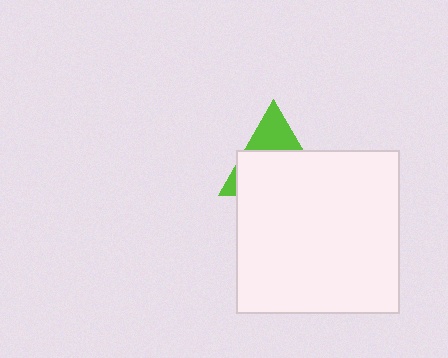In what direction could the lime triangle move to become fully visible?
The lime triangle could move up. That would shift it out from behind the white square entirely.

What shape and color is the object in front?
The object in front is a white square.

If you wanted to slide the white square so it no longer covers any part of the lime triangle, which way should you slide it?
Slide it down — that is the most direct way to separate the two shapes.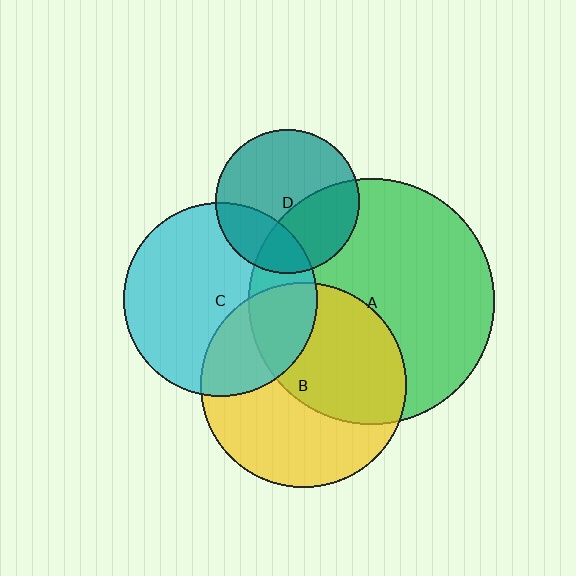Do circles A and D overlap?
Yes.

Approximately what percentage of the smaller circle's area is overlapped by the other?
Approximately 35%.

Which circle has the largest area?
Circle A (green).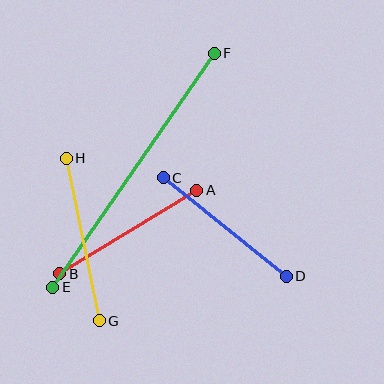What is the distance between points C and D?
The distance is approximately 158 pixels.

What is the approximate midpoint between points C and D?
The midpoint is at approximately (225, 227) pixels.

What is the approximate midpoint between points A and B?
The midpoint is at approximately (128, 232) pixels.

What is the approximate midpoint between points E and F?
The midpoint is at approximately (134, 170) pixels.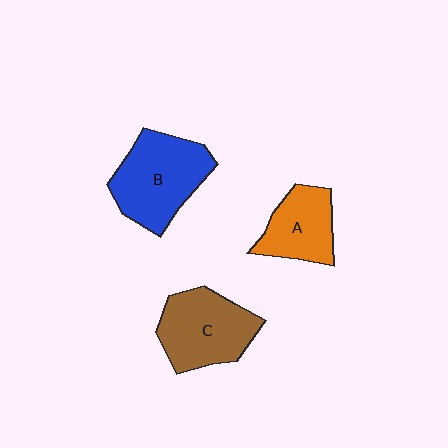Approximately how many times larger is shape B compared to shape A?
Approximately 1.5 times.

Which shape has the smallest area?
Shape A (orange).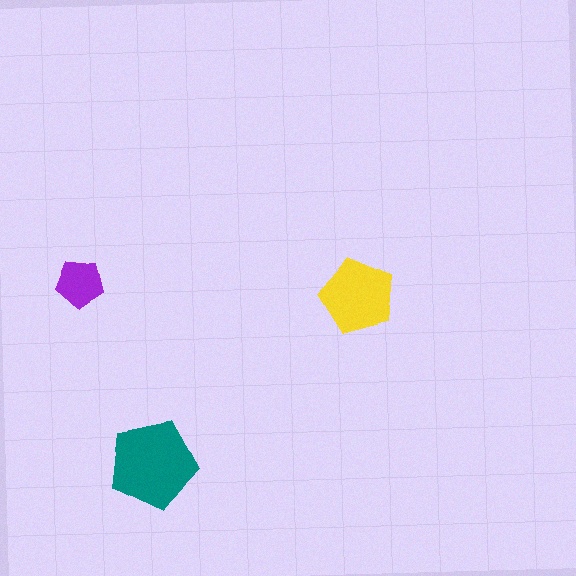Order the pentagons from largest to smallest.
the teal one, the yellow one, the purple one.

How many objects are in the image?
There are 3 objects in the image.